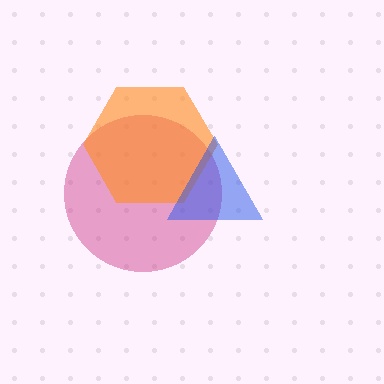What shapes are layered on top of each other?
The layered shapes are: a magenta circle, an orange hexagon, a blue triangle.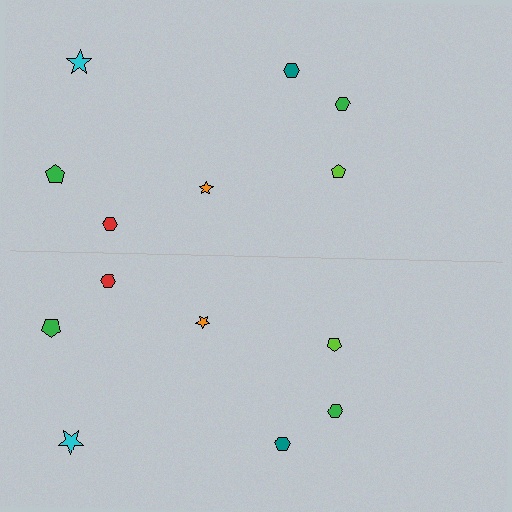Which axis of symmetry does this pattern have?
The pattern has a horizontal axis of symmetry running through the center of the image.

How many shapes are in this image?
There are 14 shapes in this image.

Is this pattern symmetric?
Yes, this pattern has bilateral (reflection) symmetry.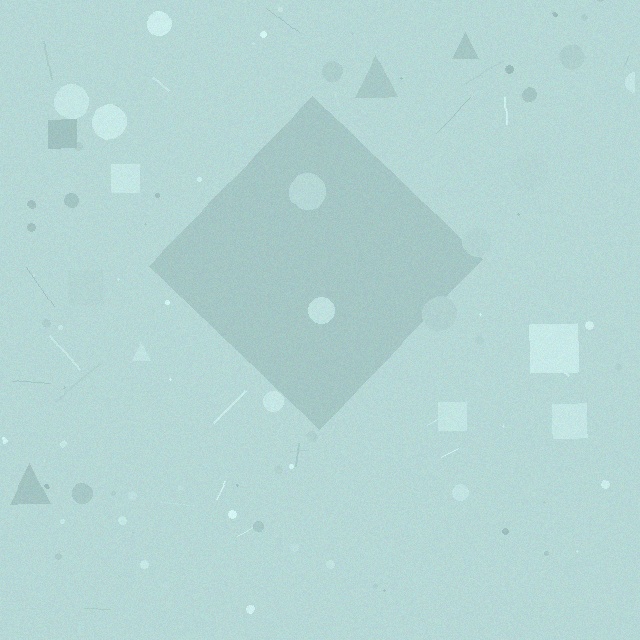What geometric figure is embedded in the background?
A diamond is embedded in the background.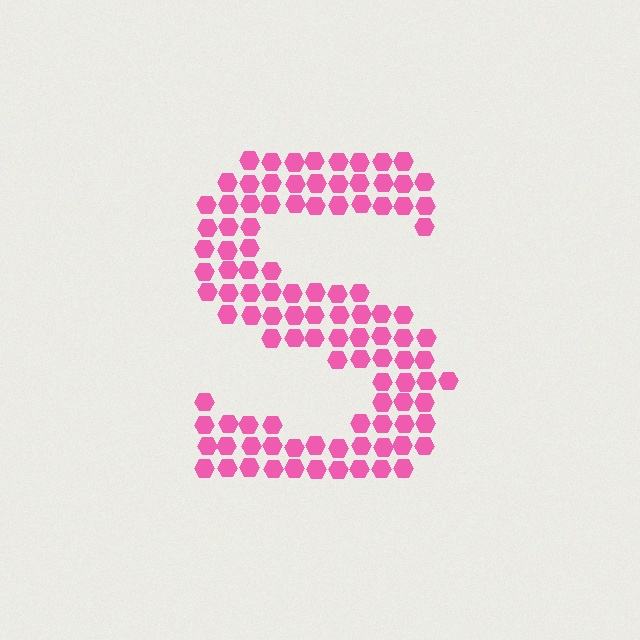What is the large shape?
The large shape is the letter S.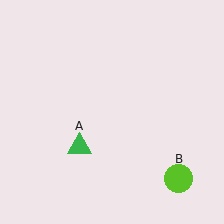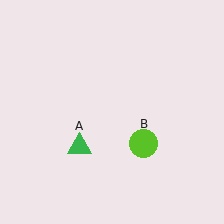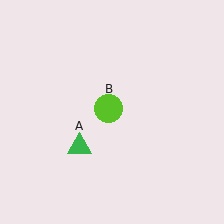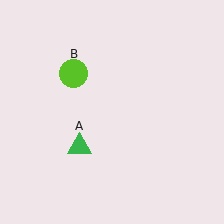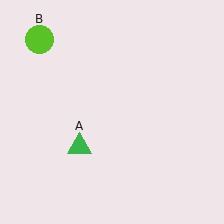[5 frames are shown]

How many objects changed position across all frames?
1 object changed position: lime circle (object B).